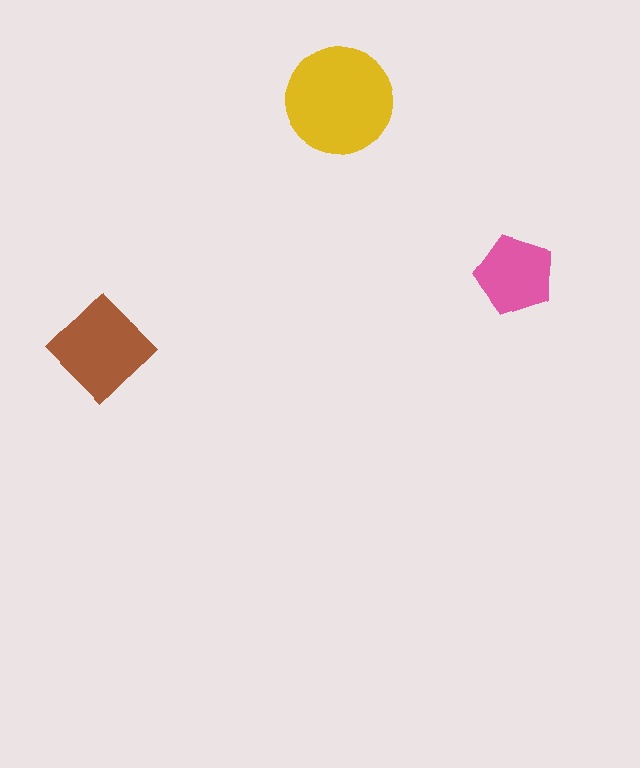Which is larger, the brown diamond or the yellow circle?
The yellow circle.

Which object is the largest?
The yellow circle.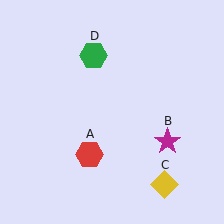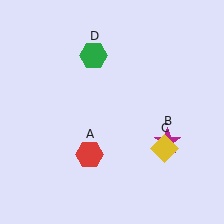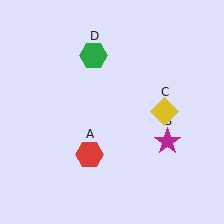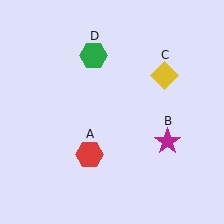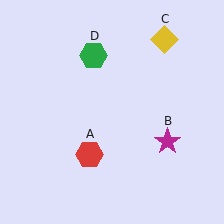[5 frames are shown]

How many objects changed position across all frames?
1 object changed position: yellow diamond (object C).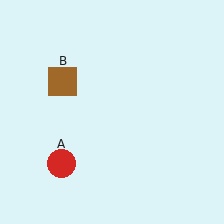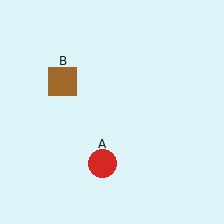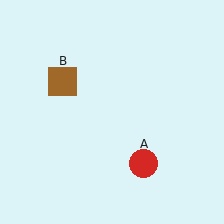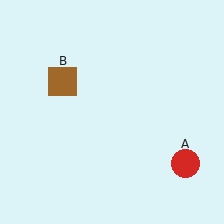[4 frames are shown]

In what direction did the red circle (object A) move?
The red circle (object A) moved right.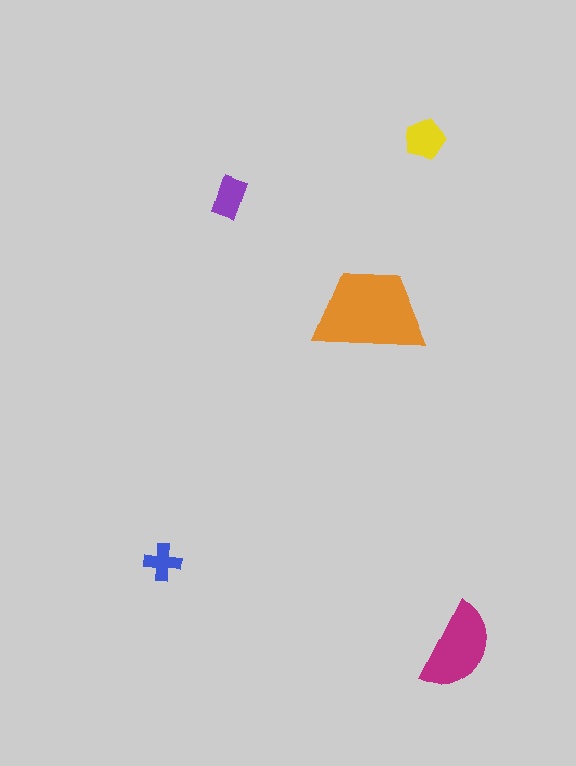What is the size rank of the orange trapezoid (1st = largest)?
1st.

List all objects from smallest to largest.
The blue cross, the purple rectangle, the yellow pentagon, the magenta semicircle, the orange trapezoid.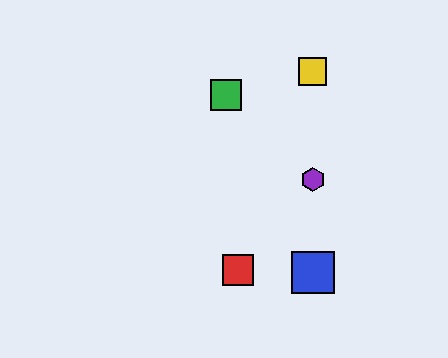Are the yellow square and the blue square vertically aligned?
Yes, both are at x≈313.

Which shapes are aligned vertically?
The blue square, the yellow square, the purple hexagon are aligned vertically.